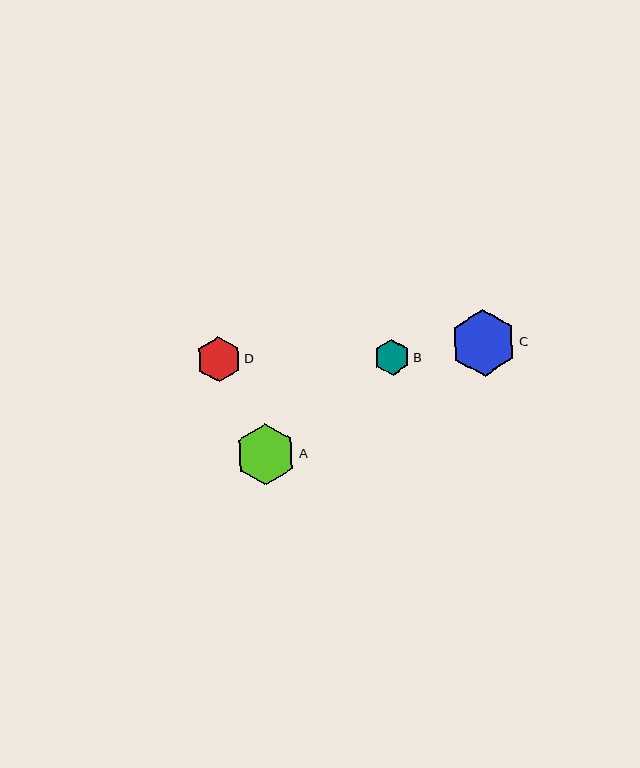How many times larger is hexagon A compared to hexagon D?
Hexagon A is approximately 1.3 times the size of hexagon D.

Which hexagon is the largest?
Hexagon C is the largest with a size of approximately 67 pixels.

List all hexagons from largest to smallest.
From largest to smallest: C, A, D, B.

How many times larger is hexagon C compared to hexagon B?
Hexagon C is approximately 1.8 times the size of hexagon B.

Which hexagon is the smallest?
Hexagon B is the smallest with a size of approximately 36 pixels.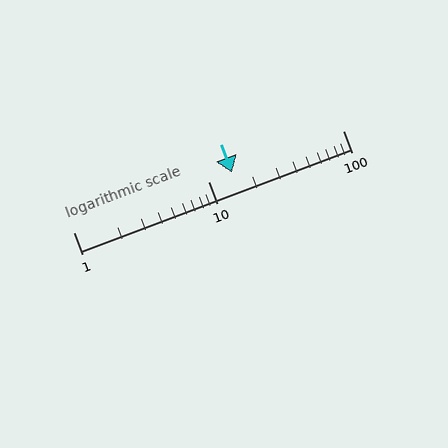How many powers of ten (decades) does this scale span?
The scale spans 2 decades, from 1 to 100.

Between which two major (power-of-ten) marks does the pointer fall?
The pointer is between 10 and 100.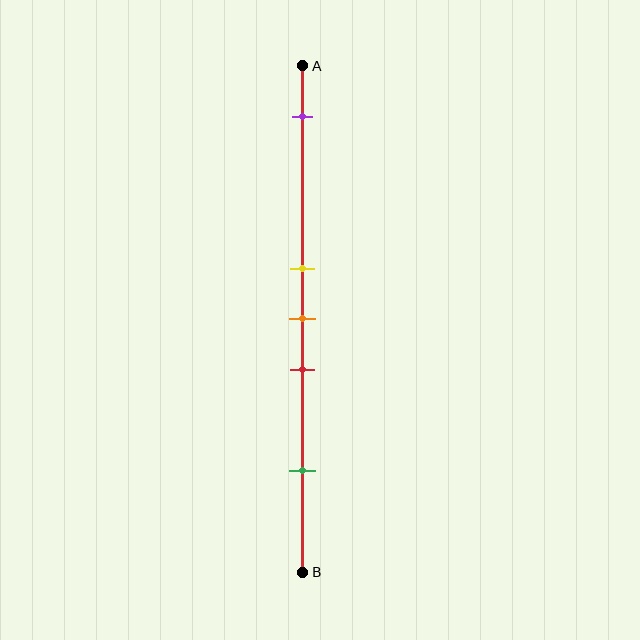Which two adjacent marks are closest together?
The yellow and orange marks are the closest adjacent pair.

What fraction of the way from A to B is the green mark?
The green mark is approximately 80% (0.8) of the way from A to B.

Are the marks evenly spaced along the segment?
No, the marks are not evenly spaced.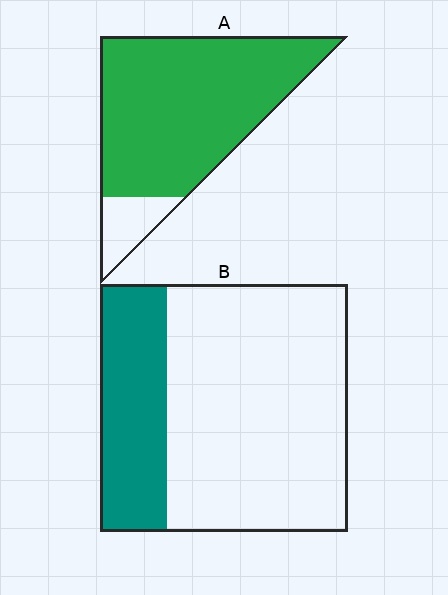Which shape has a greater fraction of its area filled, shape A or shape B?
Shape A.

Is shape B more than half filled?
No.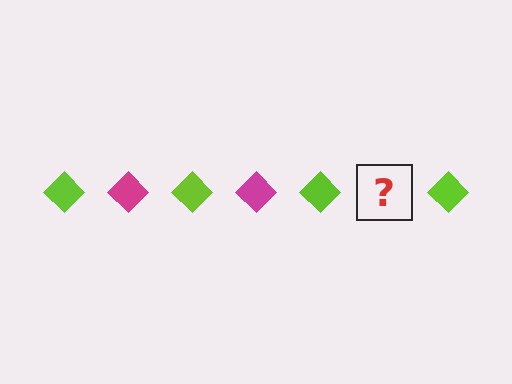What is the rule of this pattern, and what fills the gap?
The rule is that the pattern cycles through lime, magenta diamonds. The gap should be filled with a magenta diamond.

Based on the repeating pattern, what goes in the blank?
The blank should be a magenta diamond.